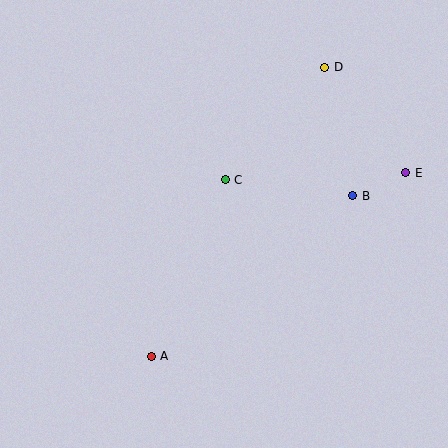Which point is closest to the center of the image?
Point C at (225, 180) is closest to the center.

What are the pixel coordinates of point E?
Point E is at (406, 173).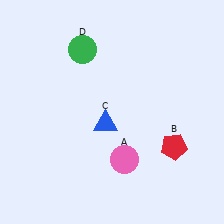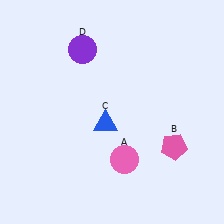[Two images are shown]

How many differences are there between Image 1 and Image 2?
There are 2 differences between the two images.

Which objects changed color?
B changed from red to pink. D changed from green to purple.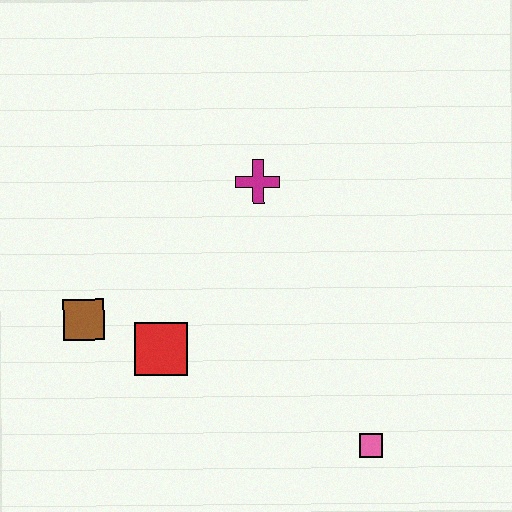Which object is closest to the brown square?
The red square is closest to the brown square.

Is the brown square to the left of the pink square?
Yes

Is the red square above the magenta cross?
No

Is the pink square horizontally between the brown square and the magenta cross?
No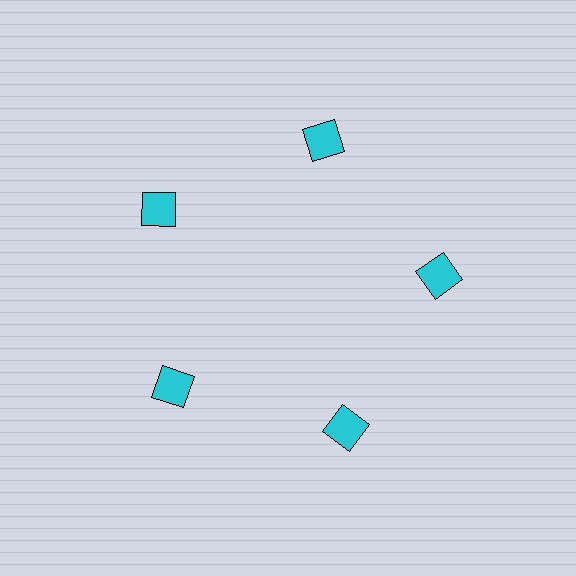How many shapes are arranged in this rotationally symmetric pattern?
There are 5 shapes, arranged in 5 groups of 1.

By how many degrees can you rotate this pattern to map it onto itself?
The pattern maps onto itself every 72 degrees of rotation.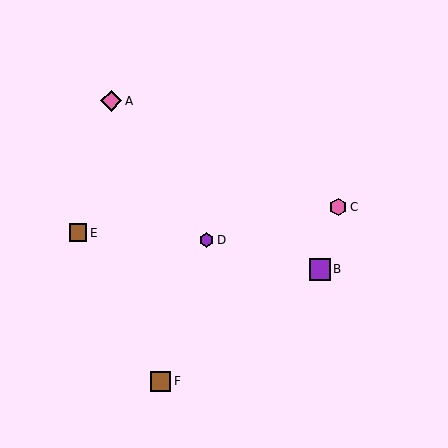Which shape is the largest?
The pink diamond (labeled A) is the largest.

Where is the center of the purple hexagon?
The center of the purple hexagon is at (207, 240).